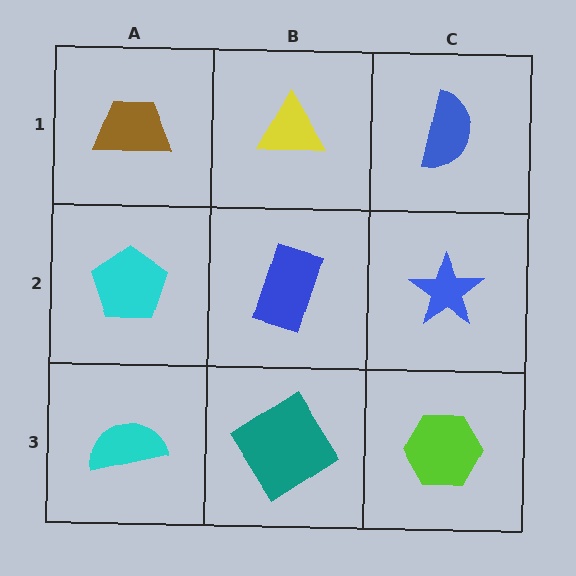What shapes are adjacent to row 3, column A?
A cyan pentagon (row 2, column A), a teal diamond (row 3, column B).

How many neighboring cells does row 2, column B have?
4.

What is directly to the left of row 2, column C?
A blue rectangle.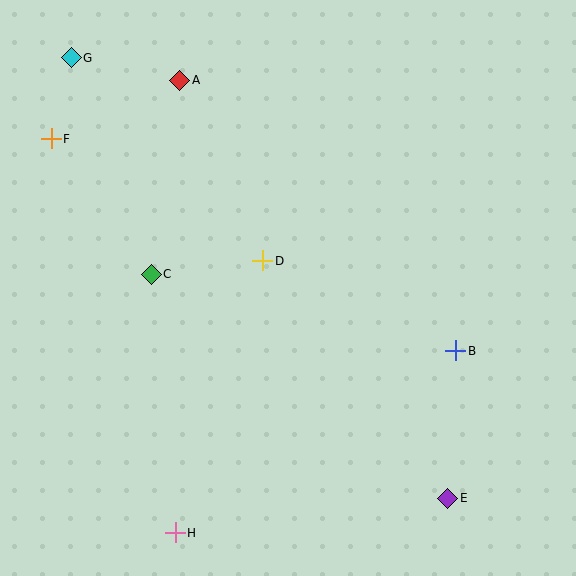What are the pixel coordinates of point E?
Point E is at (448, 498).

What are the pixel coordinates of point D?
Point D is at (263, 261).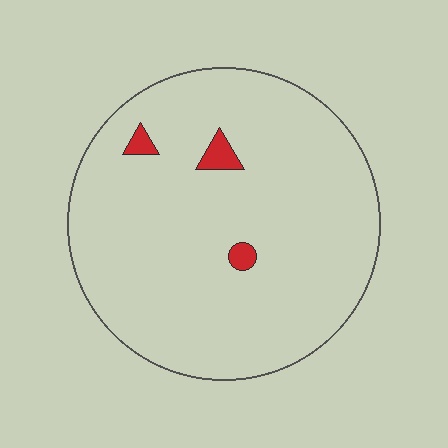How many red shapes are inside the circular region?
3.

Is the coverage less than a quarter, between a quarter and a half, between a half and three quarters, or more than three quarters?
Less than a quarter.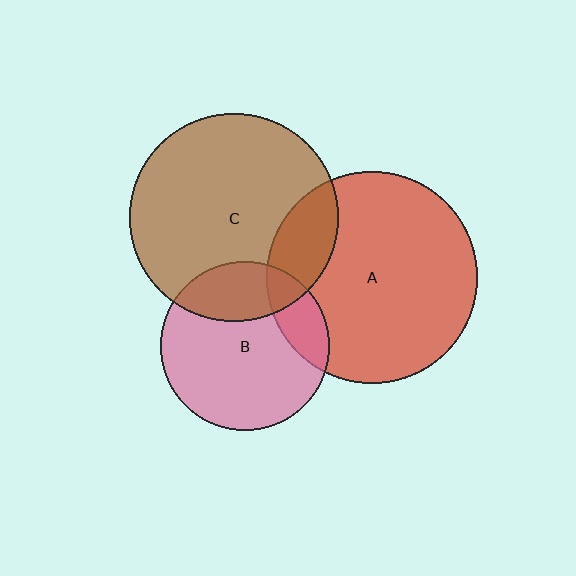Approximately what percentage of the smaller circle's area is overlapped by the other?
Approximately 15%.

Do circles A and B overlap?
Yes.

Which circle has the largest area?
Circle A (red).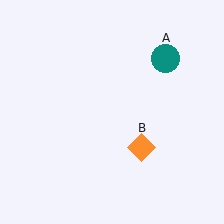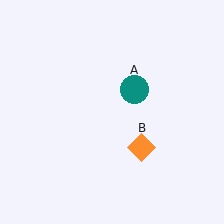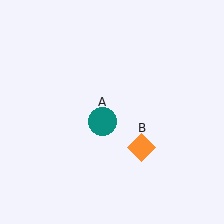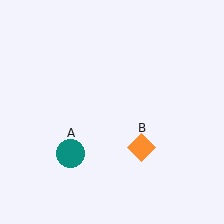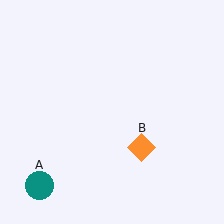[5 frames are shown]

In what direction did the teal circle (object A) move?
The teal circle (object A) moved down and to the left.